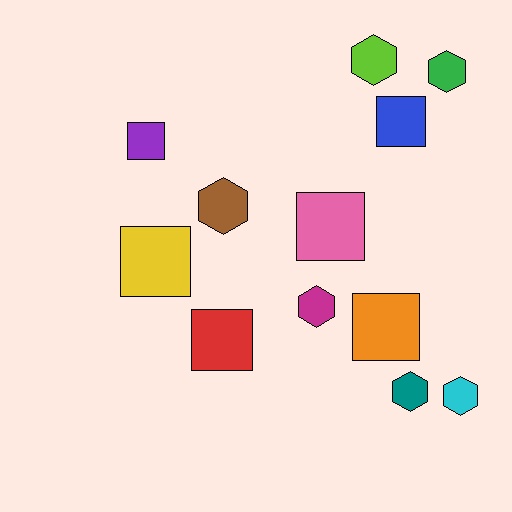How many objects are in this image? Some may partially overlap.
There are 12 objects.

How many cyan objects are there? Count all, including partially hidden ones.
There is 1 cyan object.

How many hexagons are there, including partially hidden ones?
There are 6 hexagons.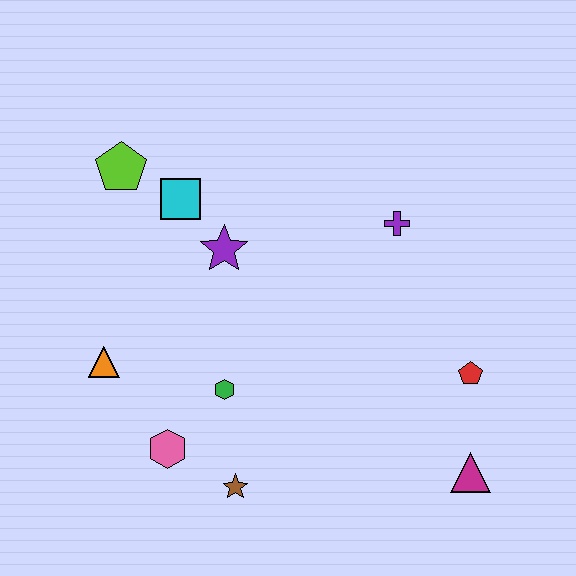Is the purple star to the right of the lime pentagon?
Yes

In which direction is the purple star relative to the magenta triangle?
The purple star is to the left of the magenta triangle.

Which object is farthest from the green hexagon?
The magenta triangle is farthest from the green hexagon.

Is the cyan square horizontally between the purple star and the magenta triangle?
No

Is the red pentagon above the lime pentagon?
No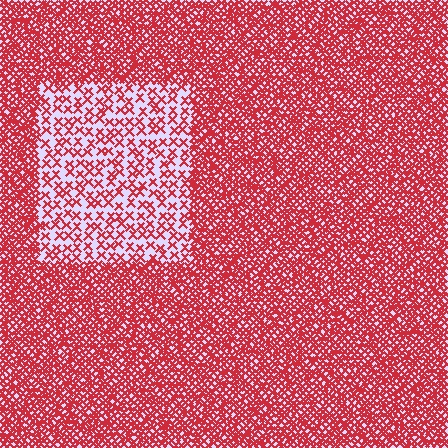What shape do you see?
I see a rectangle.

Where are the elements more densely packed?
The elements are more densely packed outside the rectangle boundary.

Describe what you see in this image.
The image contains small red elements arranged at two different densities. A rectangle-shaped region is visible where the elements are less densely packed than the surrounding area.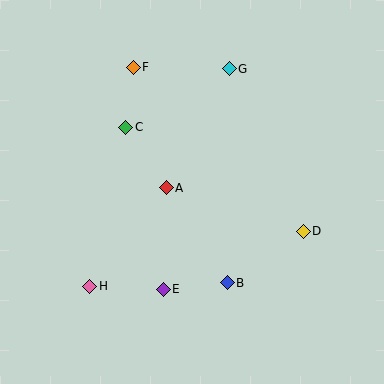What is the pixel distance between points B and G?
The distance between B and G is 214 pixels.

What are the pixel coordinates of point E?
Point E is at (163, 289).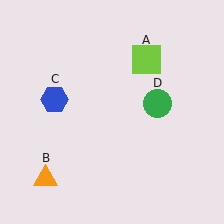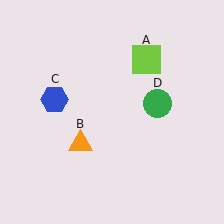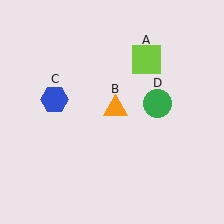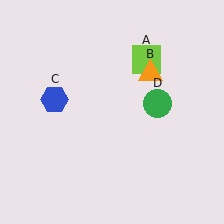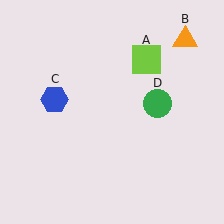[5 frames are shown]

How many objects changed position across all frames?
1 object changed position: orange triangle (object B).